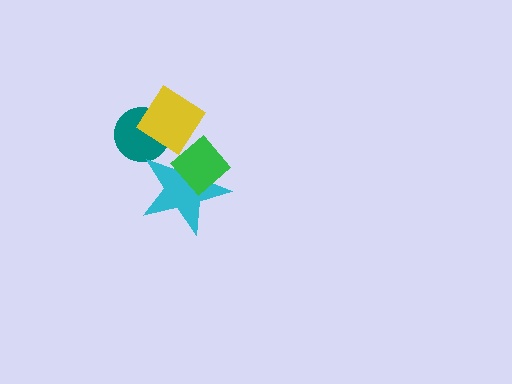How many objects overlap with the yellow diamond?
3 objects overlap with the yellow diamond.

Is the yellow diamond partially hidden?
Yes, it is partially covered by another shape.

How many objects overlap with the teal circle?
1 object overlaps with the teal circle.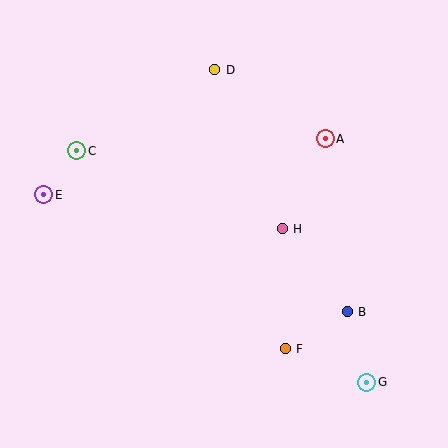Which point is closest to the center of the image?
Point H at (282, 229) is closest to the center.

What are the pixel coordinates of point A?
Point A is at (325, 139).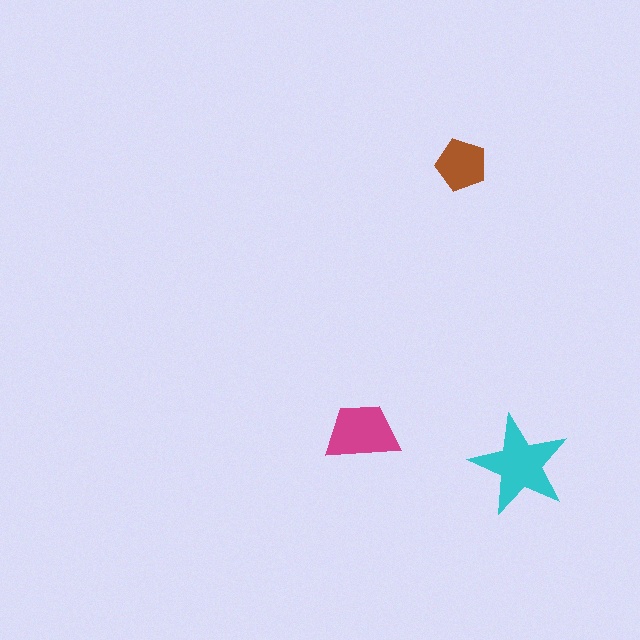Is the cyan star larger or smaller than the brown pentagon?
Larger.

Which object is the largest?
The cyan star.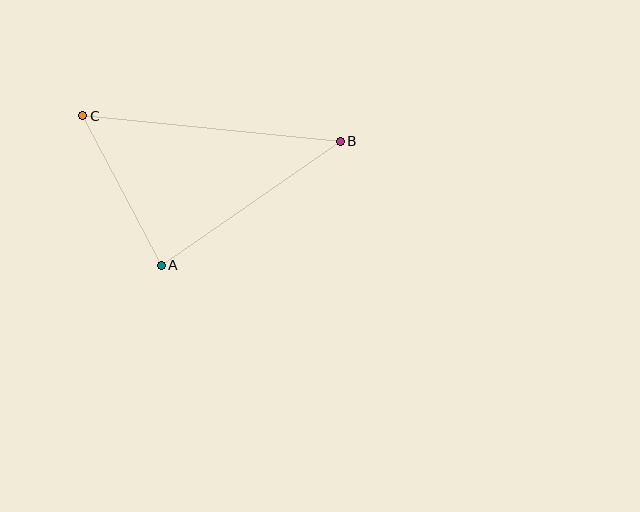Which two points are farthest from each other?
Points B and C are farthest from each other.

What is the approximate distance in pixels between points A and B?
The distance between A and B is approximately 218 pixels.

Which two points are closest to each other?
Points A and C are closest to each other.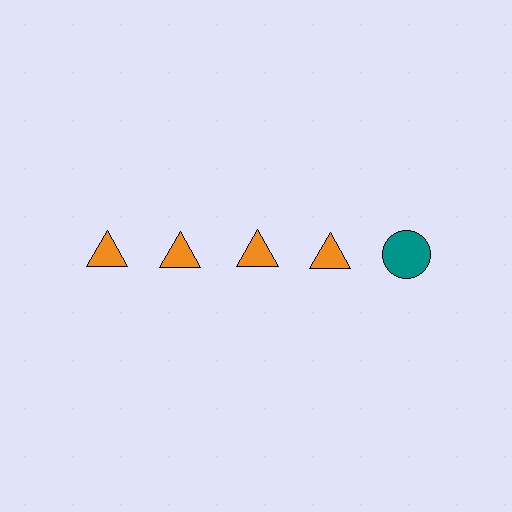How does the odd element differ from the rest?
It differs in both color (teal instead of orange) and shape (circle instead of triangle).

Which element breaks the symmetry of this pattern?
The teal circle in the top row, rightmost column breaks the symmetry. All other shapes are orange triangles.